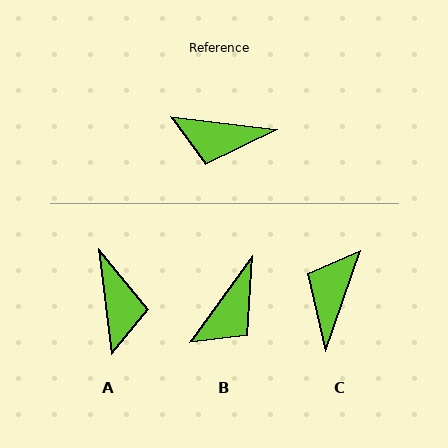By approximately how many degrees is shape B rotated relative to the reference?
Approximately 61 degrees counter-clockwise.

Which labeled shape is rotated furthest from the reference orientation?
A, about 104 degrees away.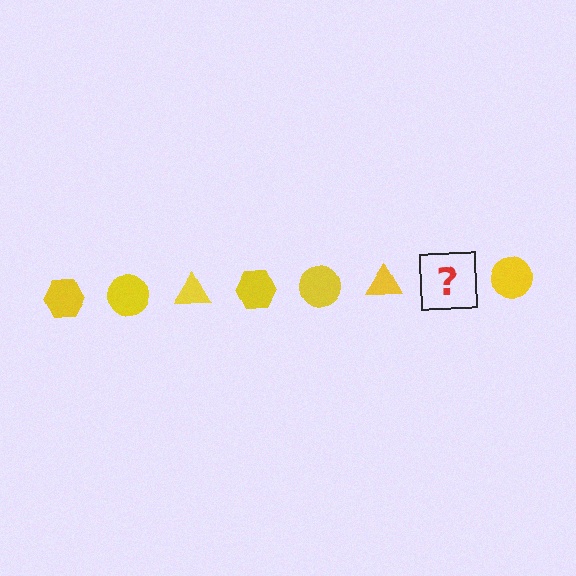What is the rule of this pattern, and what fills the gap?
The rule is that the pattern cycles through hexagon, circle, triangle shapes in yellow. The gap should be filled with a yellow hexagon.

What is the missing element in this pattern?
The missing element is a yellow hexagon.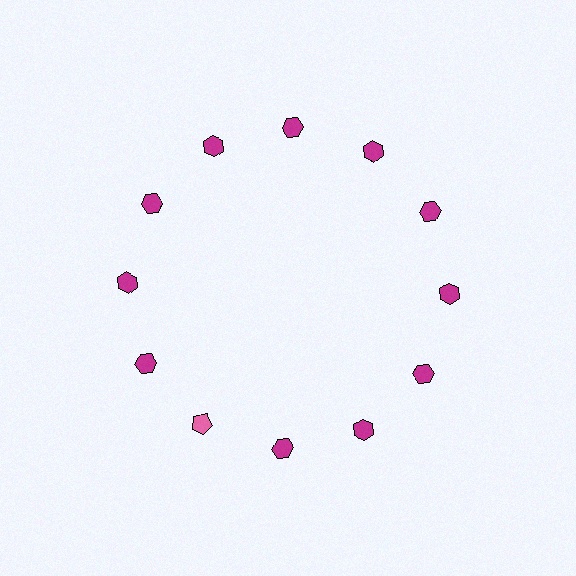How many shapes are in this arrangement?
There are 12 shapes arranged in a ring pattern.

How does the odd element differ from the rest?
It differs in both color (pink instead of magenta) and shape (pentagon instead of hexagon).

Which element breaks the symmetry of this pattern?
The pink pentagon at roughly the 7 o'clock position breaks the symmetry. All other shapes are magenta hexagons.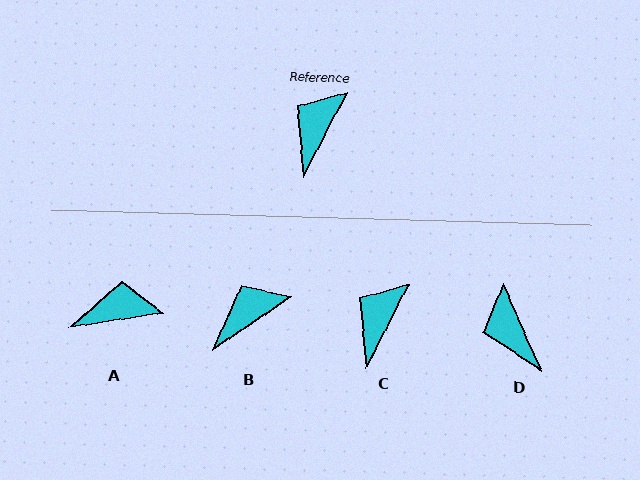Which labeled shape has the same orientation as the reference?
C.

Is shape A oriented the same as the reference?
No, it is off by about 54 degrees.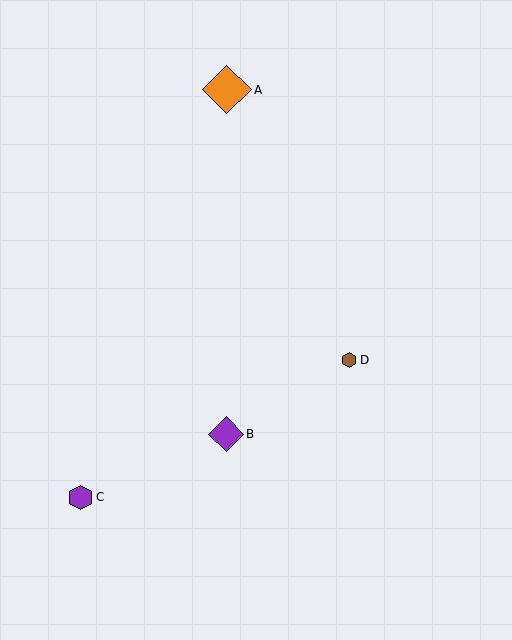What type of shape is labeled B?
Shape B is a purple diamond.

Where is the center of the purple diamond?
The center of the purple diamond is at (226, 434).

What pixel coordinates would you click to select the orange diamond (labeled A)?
Click at (227, 90) to select the orange diamond A.